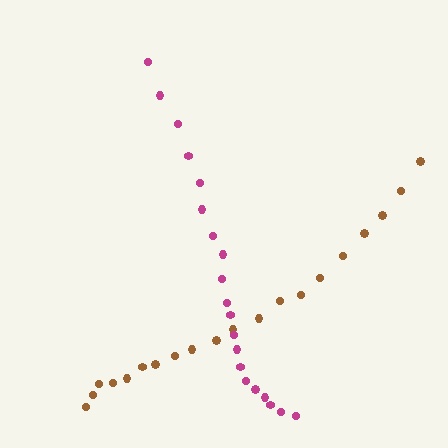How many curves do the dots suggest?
There are 2 distinct paths.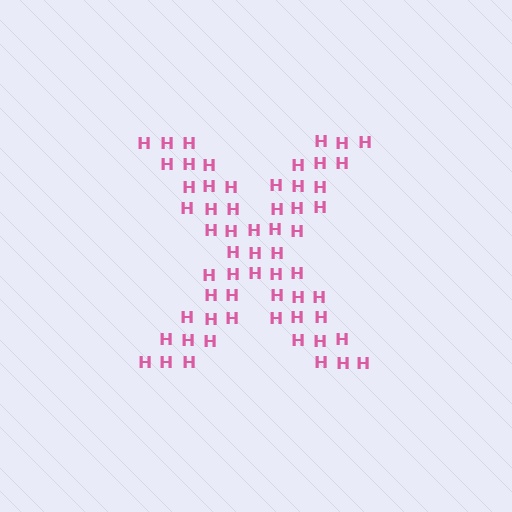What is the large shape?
The large shape is the letter X.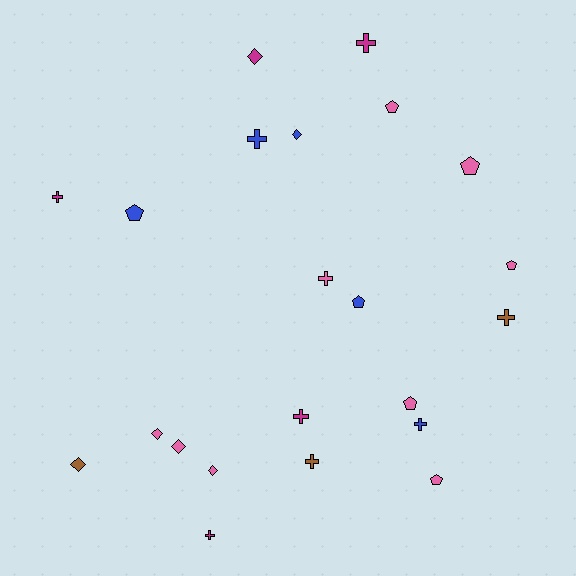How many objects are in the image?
There are 22 objects.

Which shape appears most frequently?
Cross, with 9 objects.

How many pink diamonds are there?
There are 3 pink diamonds.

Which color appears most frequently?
Pink, with 9 objects.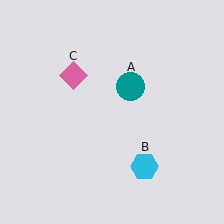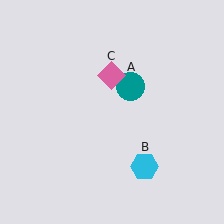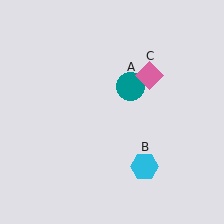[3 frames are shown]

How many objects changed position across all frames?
1 object changed position: pink diamond (object C).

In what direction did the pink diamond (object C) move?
The pink diamond (object C) moved right.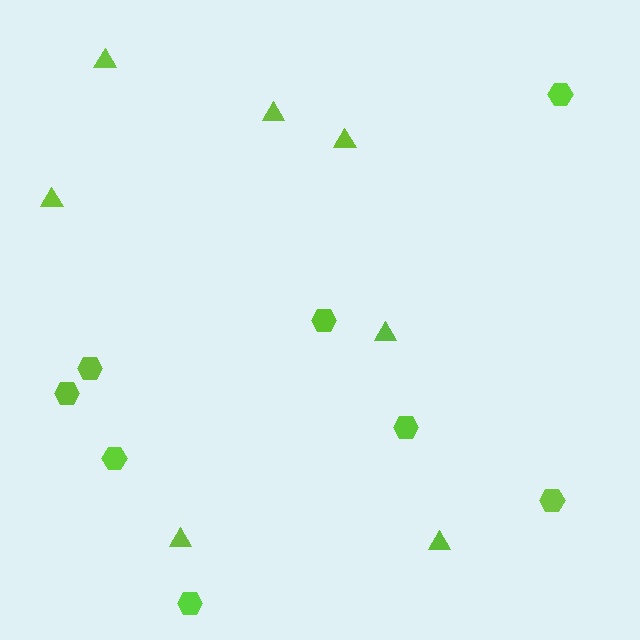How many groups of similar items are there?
There are 2 groups: one group of triangles (7) and one group of hexagons (8).